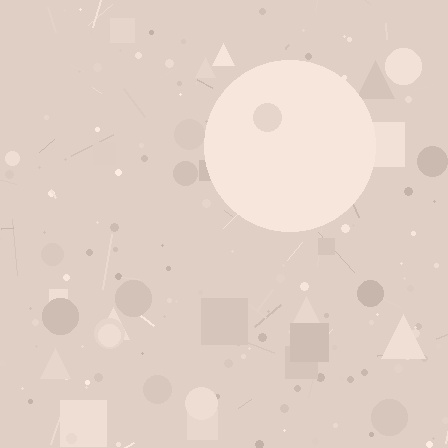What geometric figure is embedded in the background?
A circle is embedded in the background.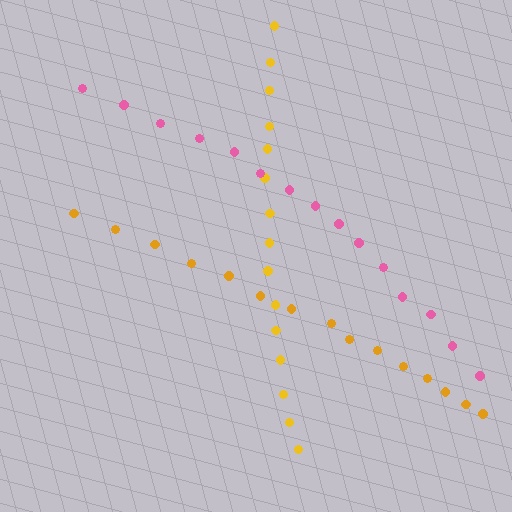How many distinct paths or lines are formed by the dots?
There are 3 distinct paths.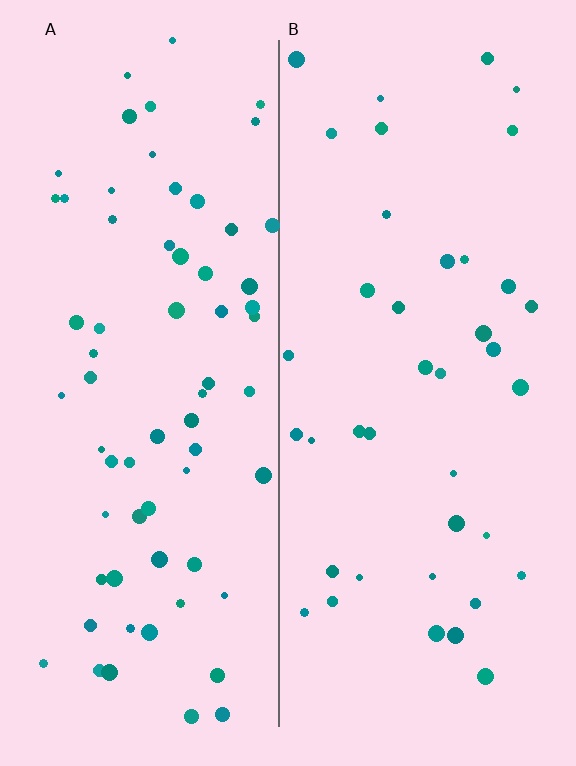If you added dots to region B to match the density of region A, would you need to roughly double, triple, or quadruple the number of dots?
Approximately double.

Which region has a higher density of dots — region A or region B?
A (the left).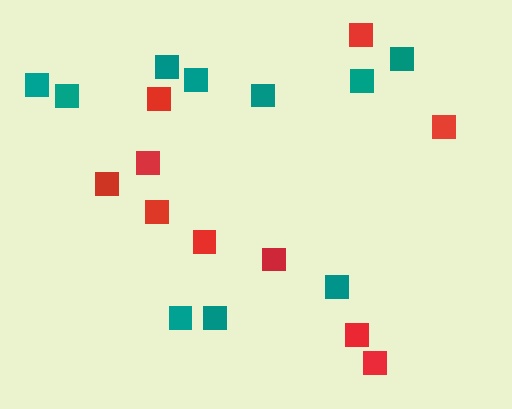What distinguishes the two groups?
There are 2 groups: one group of red squares (10) and one group of teal squares (10).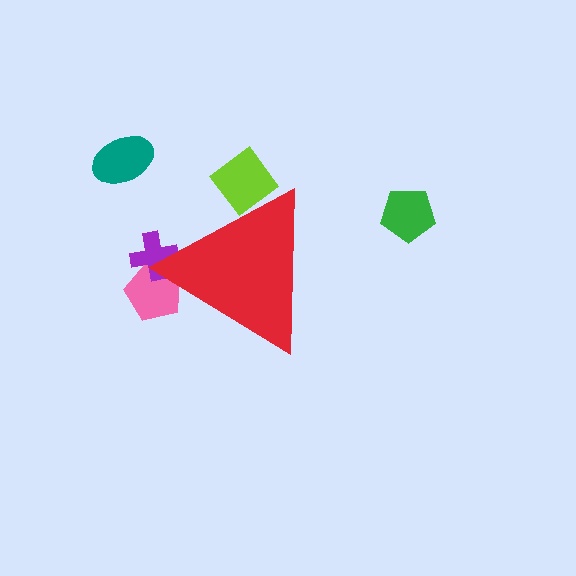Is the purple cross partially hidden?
Yes, the purple cross is partially hidden behind the red triangle.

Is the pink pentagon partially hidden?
Yes, the pink pentagon is partially hidden behind the red triangle.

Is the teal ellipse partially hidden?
No, the teal ellipse is fully visible.